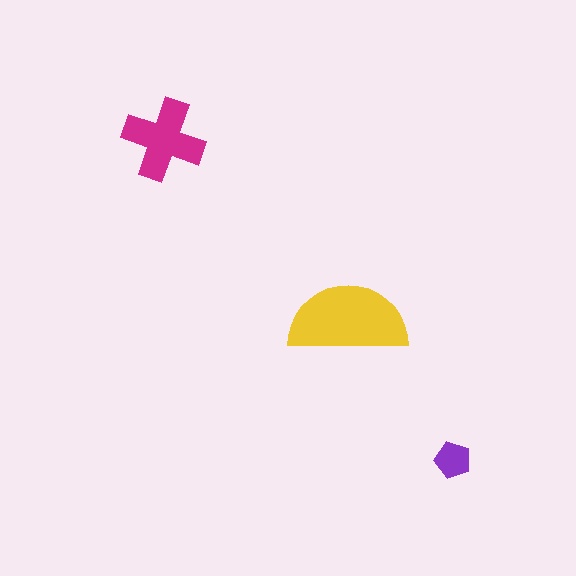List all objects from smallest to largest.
The purple pentagon, the magenta cross, the yellow semicircle.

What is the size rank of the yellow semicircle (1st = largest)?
1st.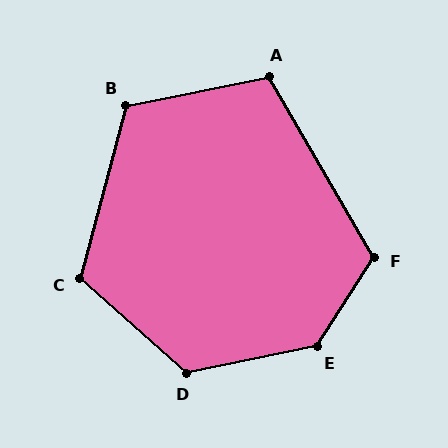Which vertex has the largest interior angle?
E, at approximately 134 degrees.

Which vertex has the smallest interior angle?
A, at approximately 109 degrees.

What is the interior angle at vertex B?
Approximately 116 degrees (obtuse).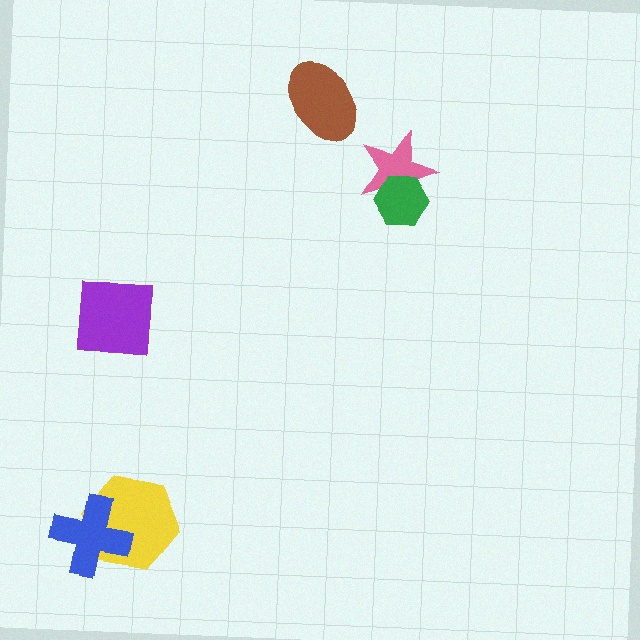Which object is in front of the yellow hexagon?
The blue cross is in front of the yellow hexagon.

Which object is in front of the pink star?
The green hexagon is in front of the pink star.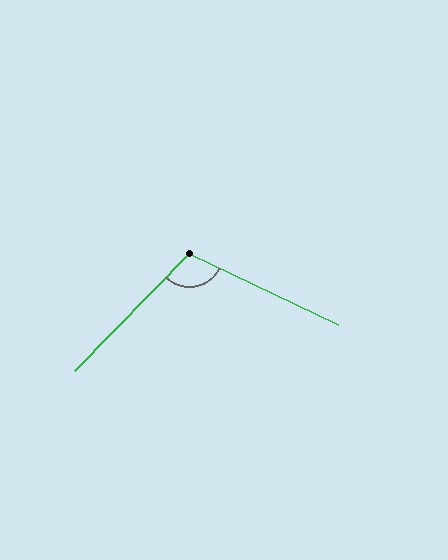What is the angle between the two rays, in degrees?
Approximately 109 degrees.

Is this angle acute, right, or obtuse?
It is obtuse.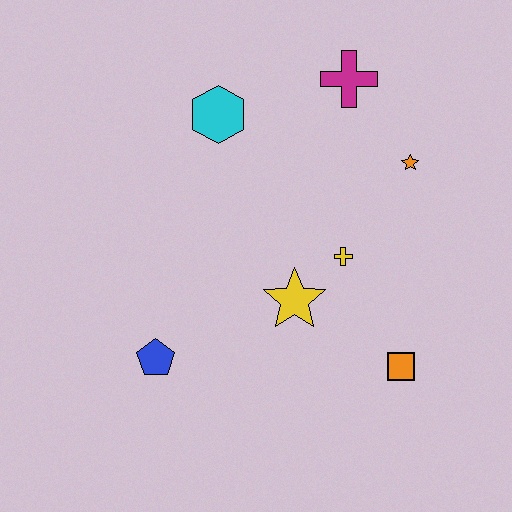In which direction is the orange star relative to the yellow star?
The orange star is above the yellow star.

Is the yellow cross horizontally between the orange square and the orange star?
No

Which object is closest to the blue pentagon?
The yellow star is closest to the blue pentagon.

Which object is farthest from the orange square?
The cyan hexagon is farthest from the orange square.